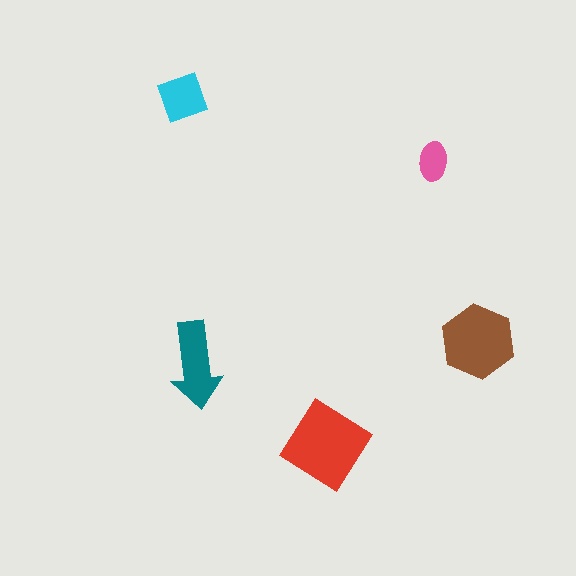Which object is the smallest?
The pink ellipse.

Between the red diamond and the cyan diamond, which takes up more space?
The red diamond.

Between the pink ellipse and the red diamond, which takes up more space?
The red diamond.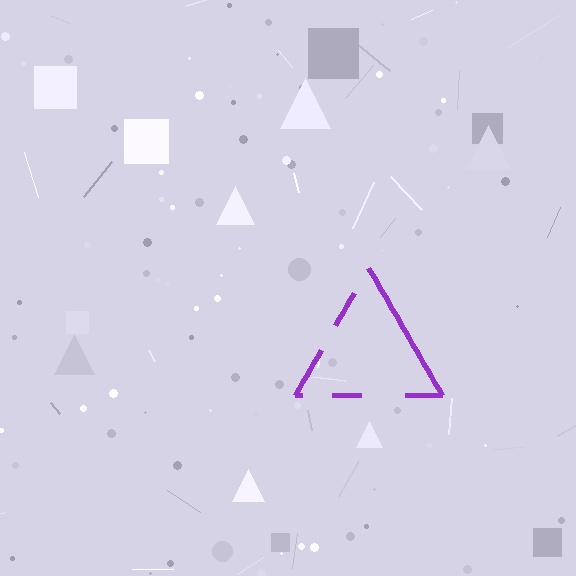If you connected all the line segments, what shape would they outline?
They would outline a triangle.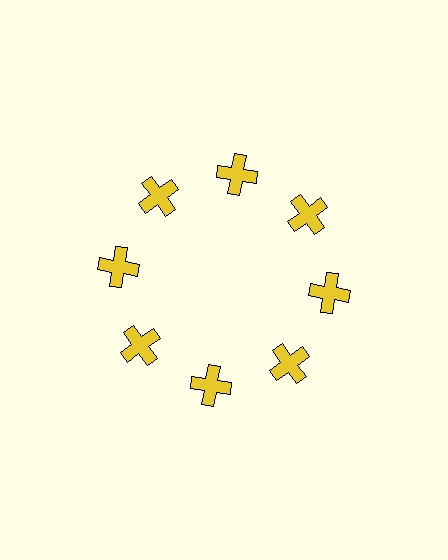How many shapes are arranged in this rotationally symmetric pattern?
There are 8 shapes, arranged in 8 groups of 1.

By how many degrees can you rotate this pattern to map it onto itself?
The pattern maps onto itself every 45 degrees of rotation.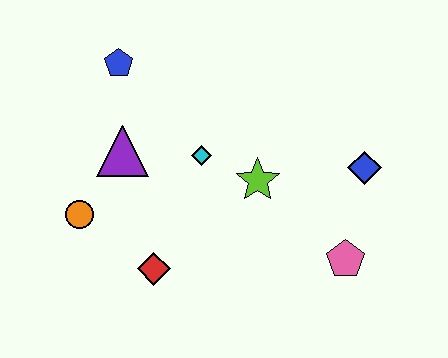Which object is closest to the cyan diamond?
The lime star is closest to the cyan diamond.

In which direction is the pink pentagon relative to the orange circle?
The pink pentagon is to the right of the orange circle.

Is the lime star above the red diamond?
Yes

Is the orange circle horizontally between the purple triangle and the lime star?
No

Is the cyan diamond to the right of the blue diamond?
No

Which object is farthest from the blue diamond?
The orange circle is farthest from the blue diamond.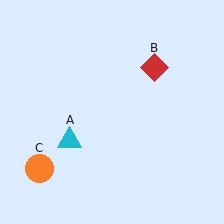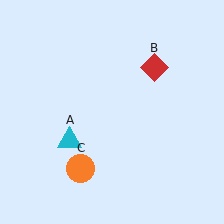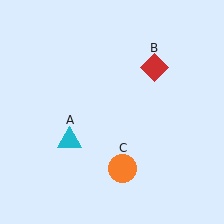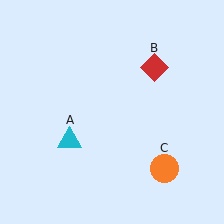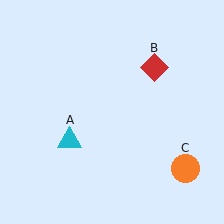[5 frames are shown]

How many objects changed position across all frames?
1 object changed position: orange circle (object C).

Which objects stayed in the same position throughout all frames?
Cyan triangle (object A) and red diamond (object B) remained stationary.